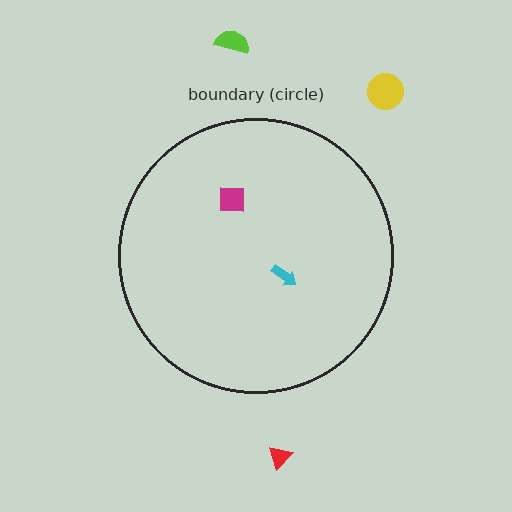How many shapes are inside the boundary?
2 inside, 3 outside.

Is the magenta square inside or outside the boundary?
Inside.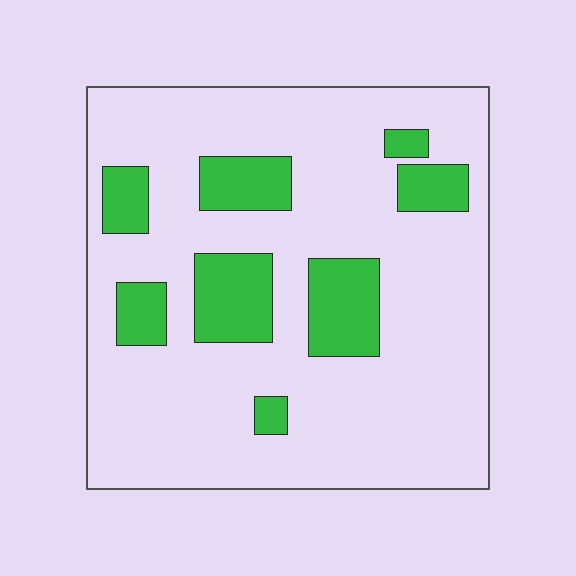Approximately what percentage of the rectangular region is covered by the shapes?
Approximately 20%.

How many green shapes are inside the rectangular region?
8.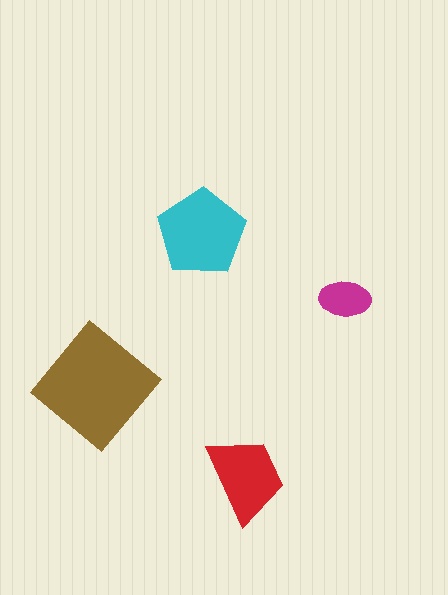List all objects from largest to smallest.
The brown diamond, the cyan pentagon, the red trapezoid, the magenta ellipse.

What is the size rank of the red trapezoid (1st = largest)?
3rd.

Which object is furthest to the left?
The brown diamond is leftmost.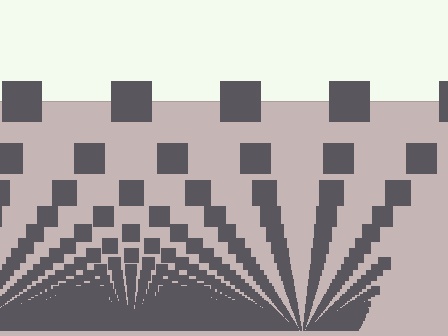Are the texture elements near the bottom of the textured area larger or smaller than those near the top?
Smaller. The gradient is inverted — elements near the bottom are smaller and denser.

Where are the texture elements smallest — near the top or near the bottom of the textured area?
Near the bottom.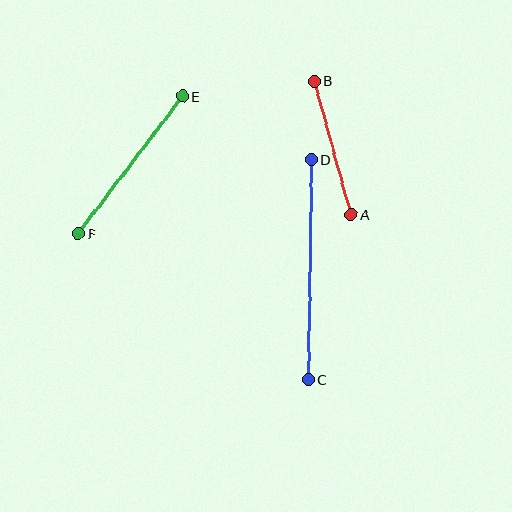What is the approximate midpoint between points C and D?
The midpoint is at approximately (310, 270) pixels.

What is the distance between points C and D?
The distance is approximately 220 pixels.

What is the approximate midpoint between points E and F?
The midpoint is at approximately (130, 165) pixels.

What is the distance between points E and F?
The distance is approximately 173 pixels.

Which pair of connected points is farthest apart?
Points C and D are farthest apart.